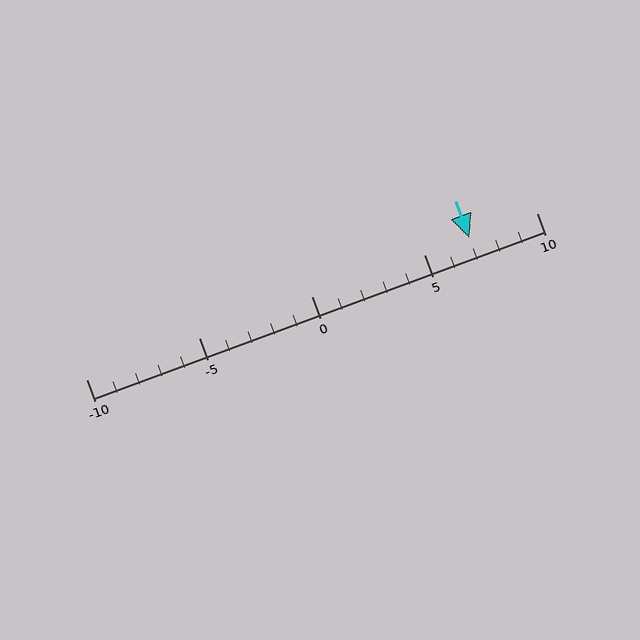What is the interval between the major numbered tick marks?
The major tick marks are spaced 5 units apart.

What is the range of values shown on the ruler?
The ruler shows values from -10 to 10.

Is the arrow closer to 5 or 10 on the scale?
The arrow is closer to 5.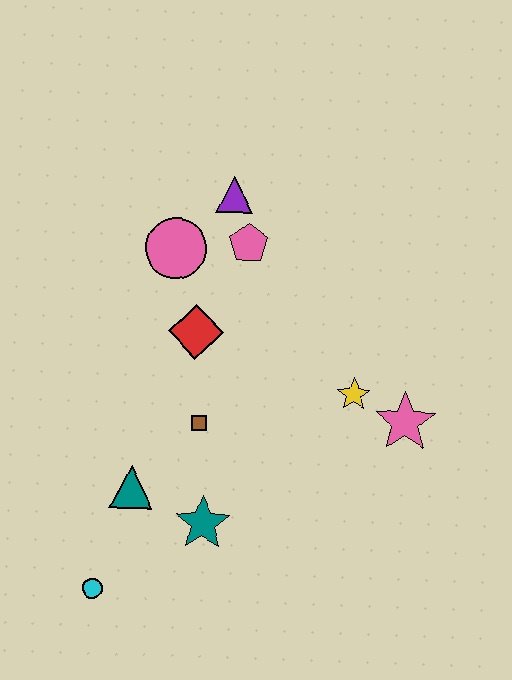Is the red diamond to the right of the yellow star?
No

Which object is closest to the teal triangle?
The teal star is closest to the teal triangle.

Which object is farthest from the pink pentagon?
The cyan circle is farthest from the pink pentagon.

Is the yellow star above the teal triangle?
Yes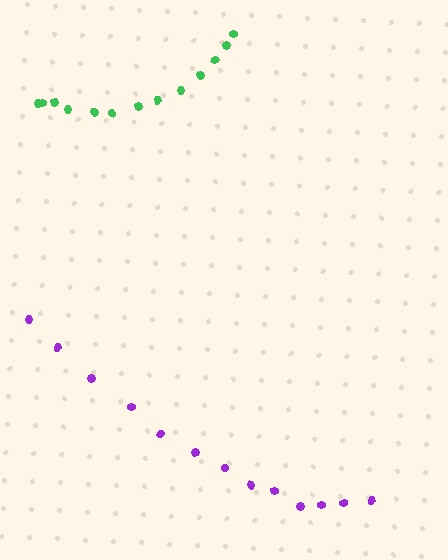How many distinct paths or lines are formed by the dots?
There are 2 distinct paths.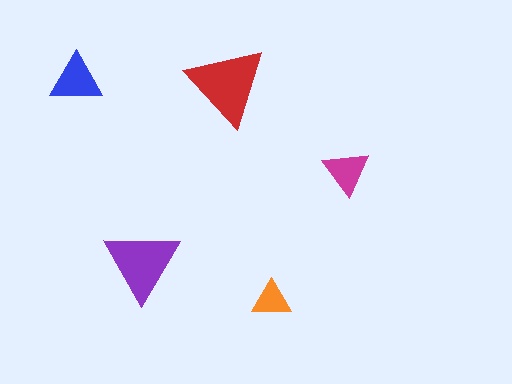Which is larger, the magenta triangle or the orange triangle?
The magenta one.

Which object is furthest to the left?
The blue triangle is leftmost.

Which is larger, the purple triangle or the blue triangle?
The purple one.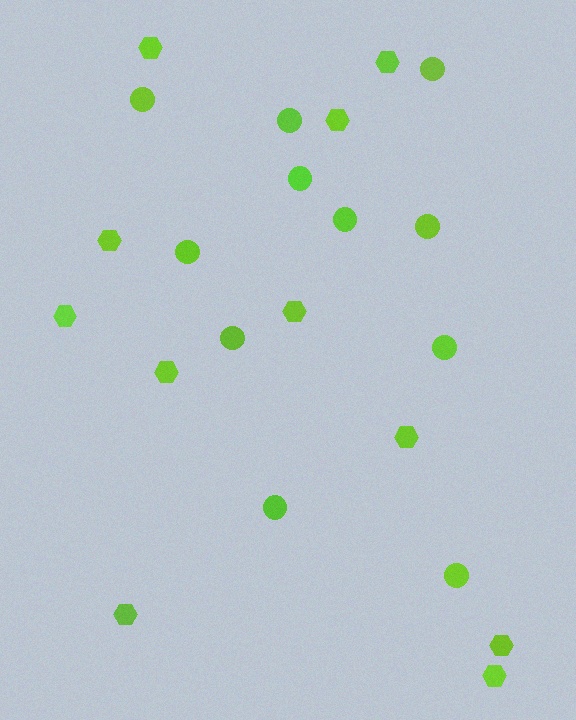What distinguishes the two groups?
There are 2 groups: one group of hexagons (11) and one group of circles (11).